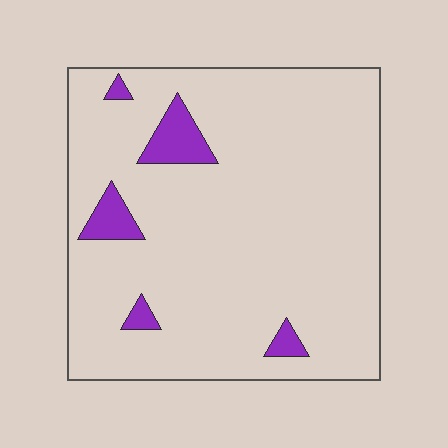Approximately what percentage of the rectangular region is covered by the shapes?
Approximately 5%.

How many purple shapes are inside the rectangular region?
5.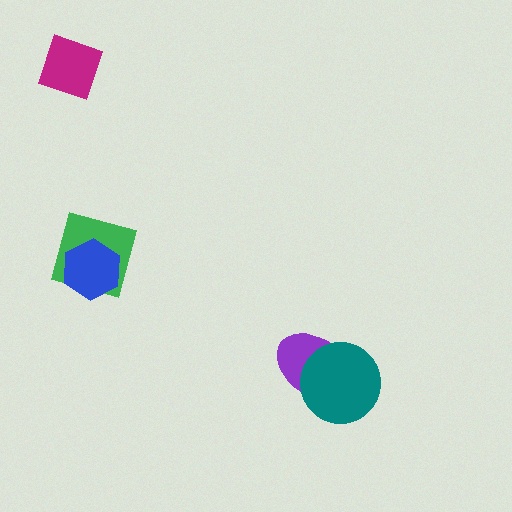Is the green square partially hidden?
Yes, it is partially covered by another shape.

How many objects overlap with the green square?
1 object overlaps with the green square.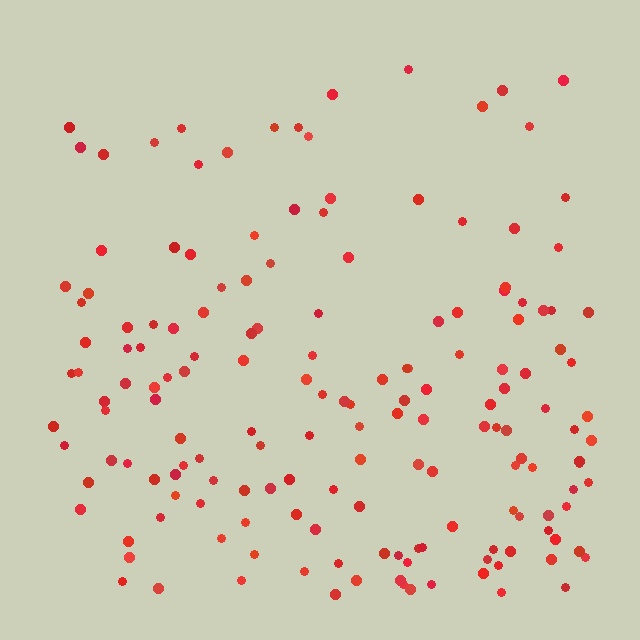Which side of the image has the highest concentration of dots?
The bottom.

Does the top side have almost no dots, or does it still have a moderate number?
Still a moderate number, just noticeably fewer than the bottom.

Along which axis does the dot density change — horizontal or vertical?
Vertical.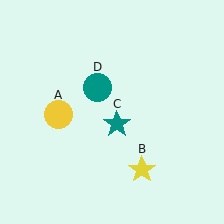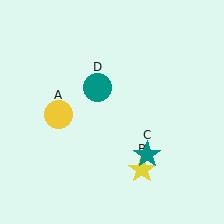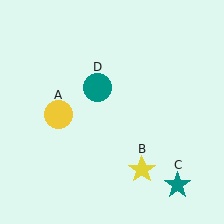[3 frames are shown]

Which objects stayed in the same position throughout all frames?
Yellow circle (object A) and yellow star (object B) and teal circle (object D) remained stationary.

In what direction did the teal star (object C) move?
The teal star (object C) moved down and to the right.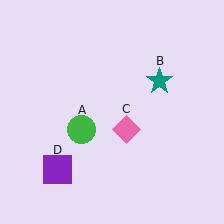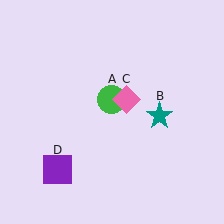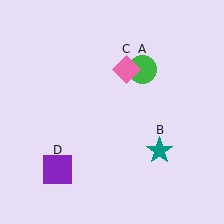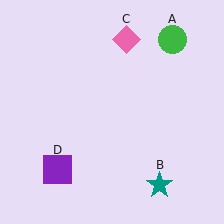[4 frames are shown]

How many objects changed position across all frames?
3 objects changed position: green circle (object A), teal star (object B), pink diamond (object C).